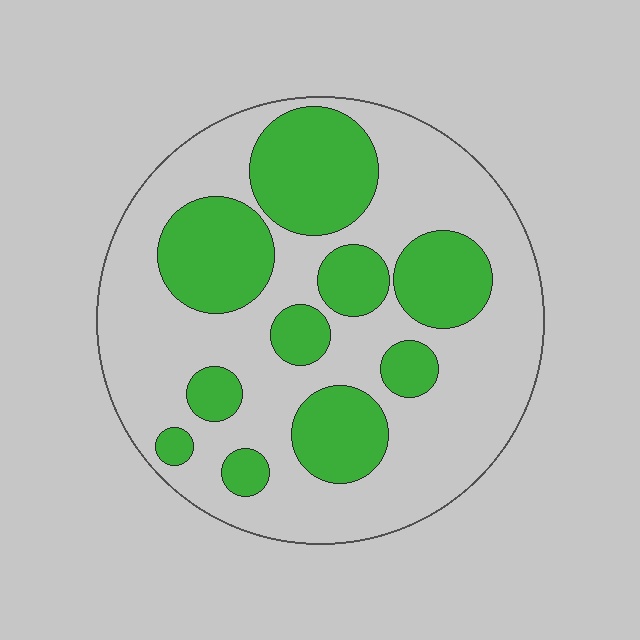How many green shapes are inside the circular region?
10.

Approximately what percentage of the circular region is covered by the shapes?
Approximately 35%.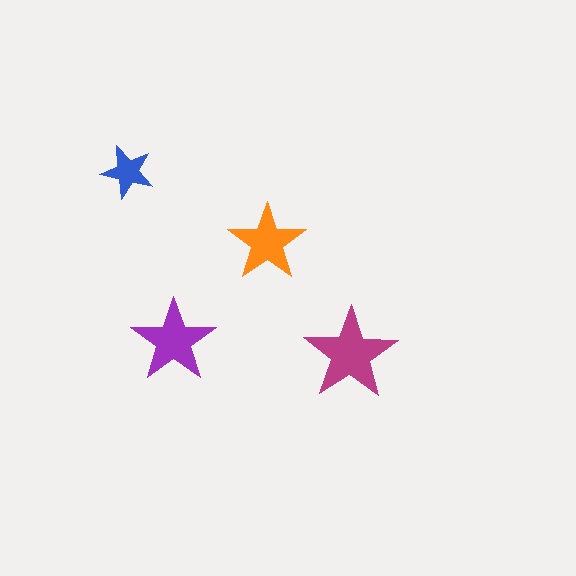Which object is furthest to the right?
The magenta star is rightmost.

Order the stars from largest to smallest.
the magenta one, the purple one, the orange one, the blue one.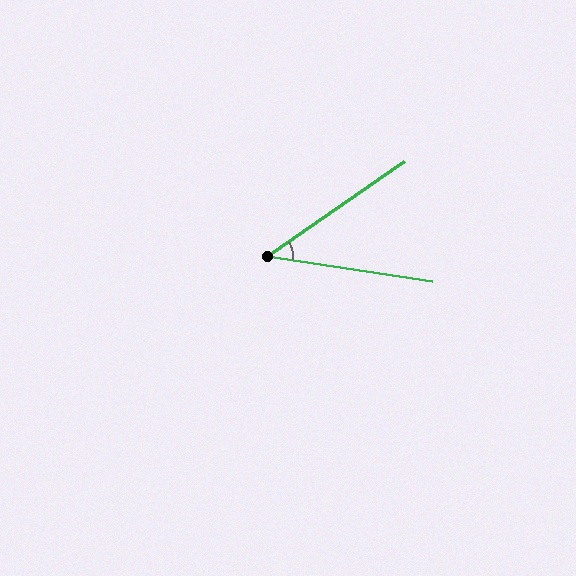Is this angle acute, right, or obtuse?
It is acute.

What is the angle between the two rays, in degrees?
Approximately 44 degrees.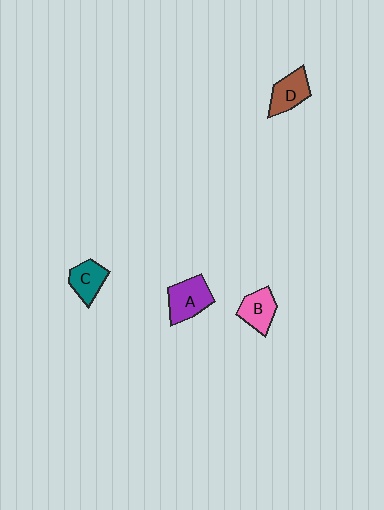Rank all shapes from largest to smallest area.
From largest to smallest: A (purple), D (brown), B (pink), C (teal).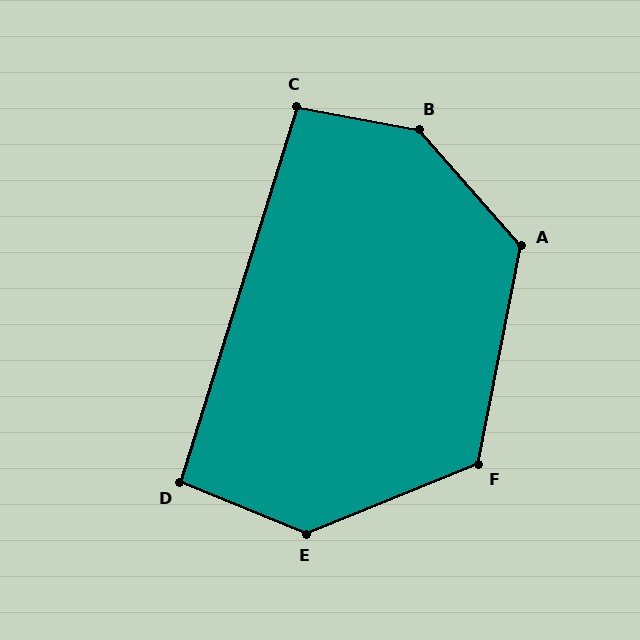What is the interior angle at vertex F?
Approximately 123 degrees (obtuse).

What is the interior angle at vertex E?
Approximately 136 degrees (obtuse).